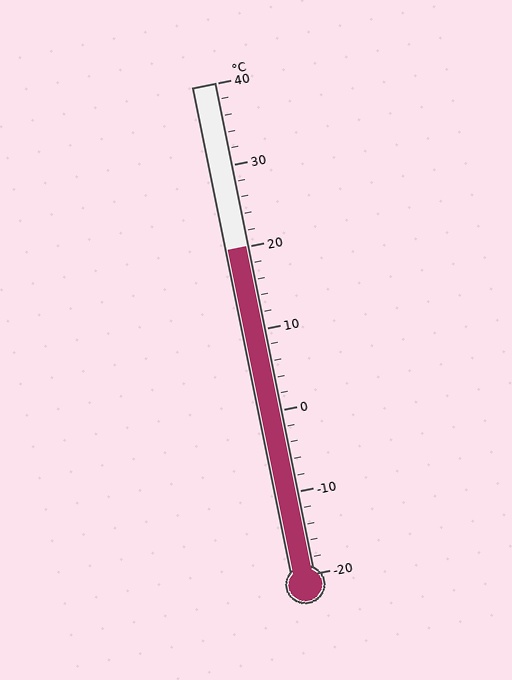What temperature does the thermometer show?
The thermometer shows approximately 20°C.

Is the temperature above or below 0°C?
The temperature is above 0°C.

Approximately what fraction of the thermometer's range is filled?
The thermometer is filled to approximately 65% of its range.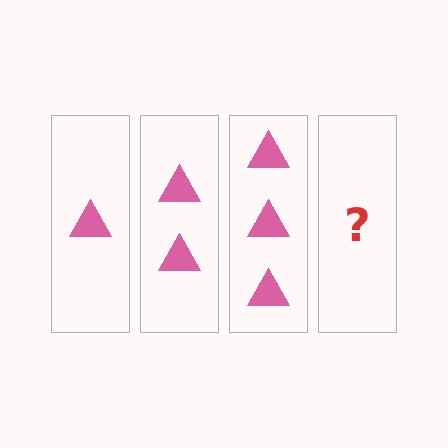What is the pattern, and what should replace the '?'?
The pattern is that each step adds one more triangle. The '?' should be 4 triangles.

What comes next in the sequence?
The next element should be 4 triangles.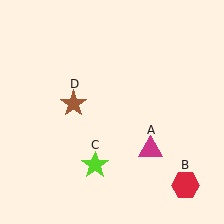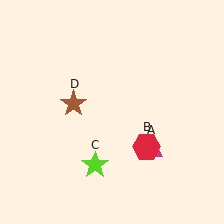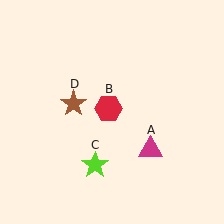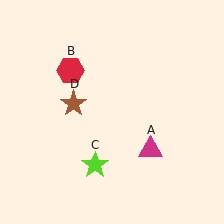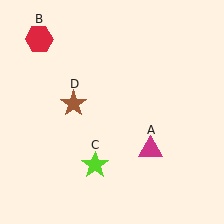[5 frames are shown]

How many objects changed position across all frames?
1 object changed position: red hexagon (object B).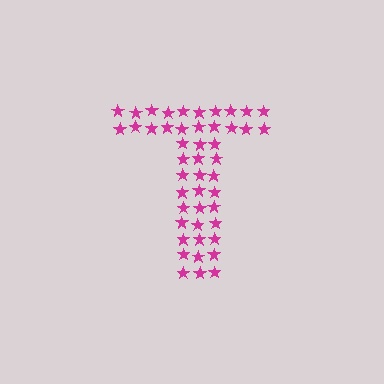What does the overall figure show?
The overall figure shows the letter T.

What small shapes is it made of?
It is made of small stars.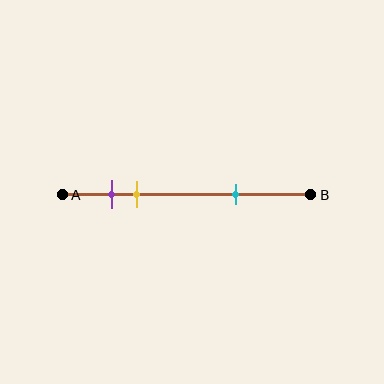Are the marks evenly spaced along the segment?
No, the marks are not evenly spaced.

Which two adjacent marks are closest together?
The purple and yellow marks are the closest adjacent pair.